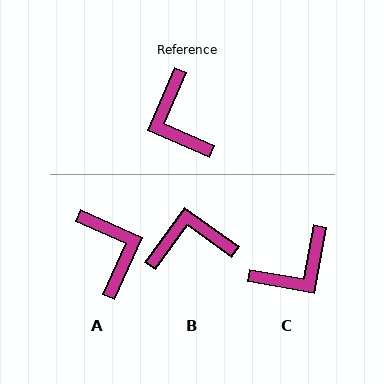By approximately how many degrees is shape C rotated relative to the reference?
Approximately 103 degrees counter-clockwise.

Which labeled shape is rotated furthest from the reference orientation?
A, about 179 degrees away.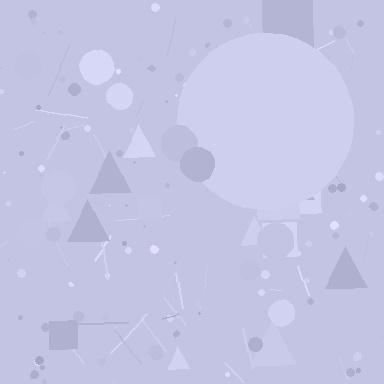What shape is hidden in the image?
A circle is hidden in the image.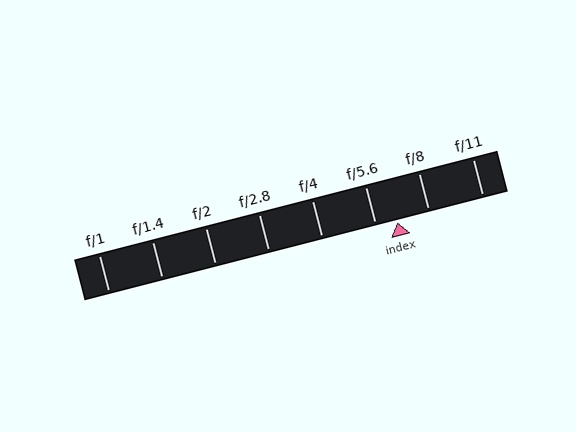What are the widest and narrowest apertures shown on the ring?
The widest aperture shown is f/1 and the narrowest is f/11.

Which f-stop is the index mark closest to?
The index mark is closest to f/5.6.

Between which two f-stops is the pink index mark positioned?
The index mark is between f/5.6 and f/8.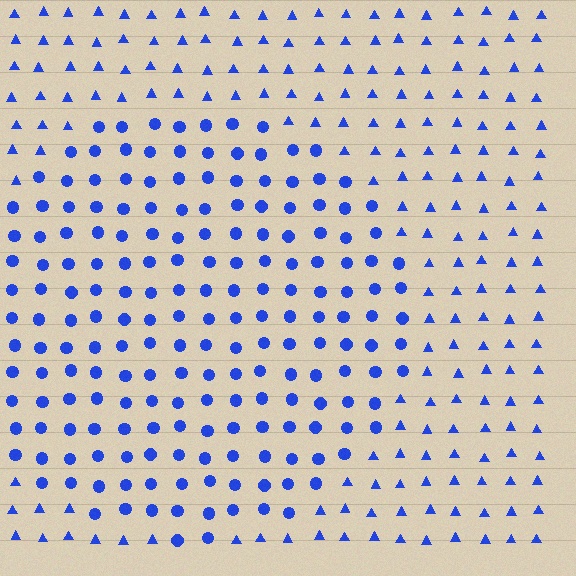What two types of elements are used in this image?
The image uses circles inside the circle region and triangles outside it.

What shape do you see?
I see a circle.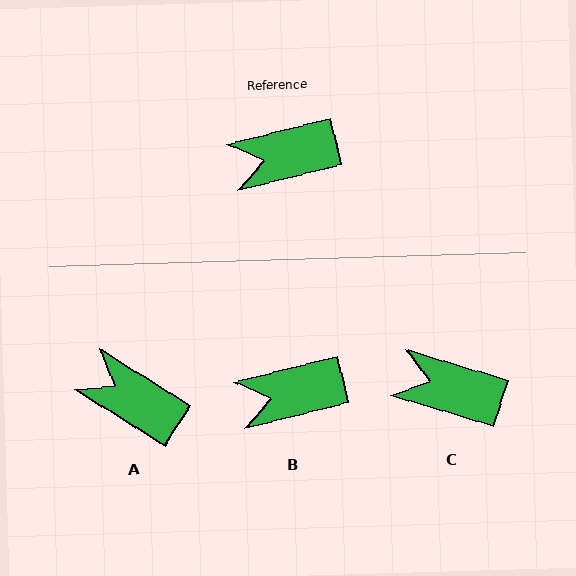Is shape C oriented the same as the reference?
No, it is off by about 31 degrees.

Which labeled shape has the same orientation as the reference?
B.